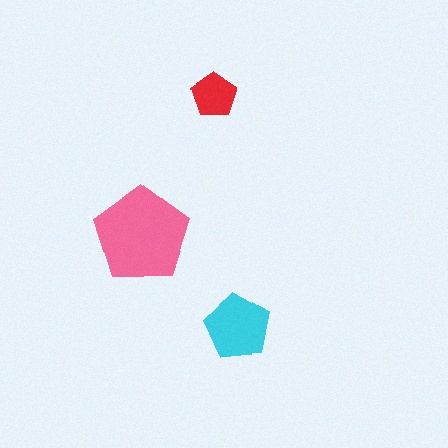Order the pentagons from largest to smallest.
the pink one, the cyan one, the red one.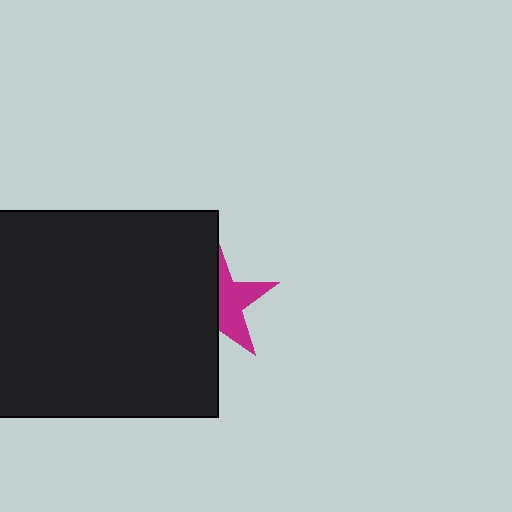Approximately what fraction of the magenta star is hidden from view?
Roughly 55% of the magenta star is hidden behind the black rectangle.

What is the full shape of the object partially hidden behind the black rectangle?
The partially hidden object is a magenta star.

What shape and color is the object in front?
The object in front is a black rectangle.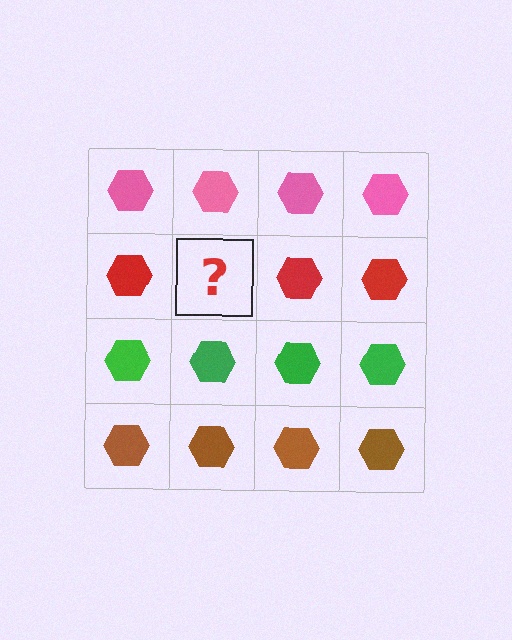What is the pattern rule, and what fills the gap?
The rule is that each row has a consistent color. The gap should be filled with a red hexagon.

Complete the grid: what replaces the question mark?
The question mark should be replaced with a red hexagon.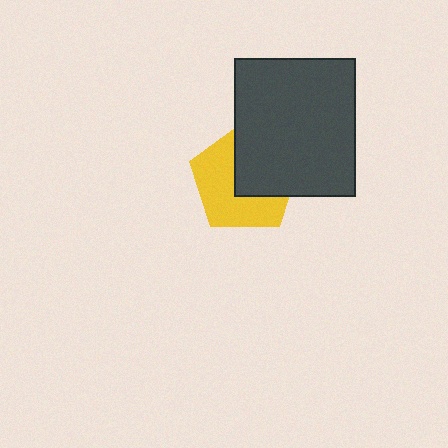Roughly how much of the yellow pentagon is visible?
About half of it is visible (roughly 54%).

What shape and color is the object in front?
The object in front is a dark gray rectangle.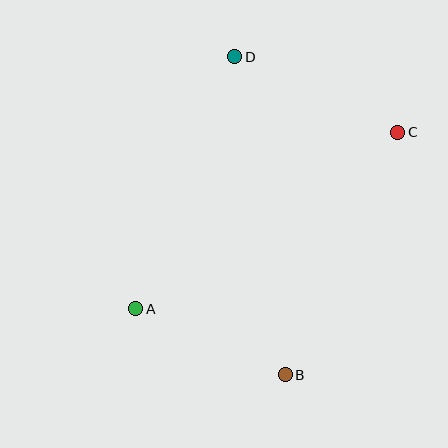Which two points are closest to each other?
Points A and B are closest to each other.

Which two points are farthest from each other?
Points B and D are farthest from each other.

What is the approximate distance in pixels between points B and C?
The distance between B and C is approximately 268 pixels.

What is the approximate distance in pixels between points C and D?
The distance between C and D is approximately 180 pixels.